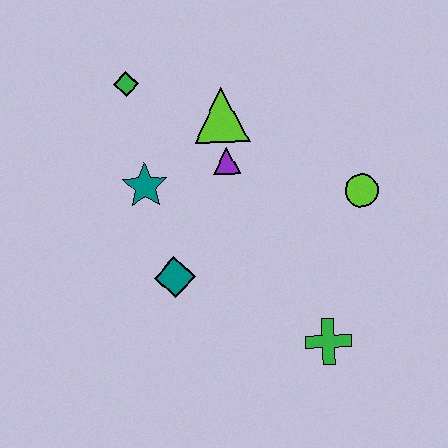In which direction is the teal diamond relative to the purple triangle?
The teal diamond is below the purple triangle.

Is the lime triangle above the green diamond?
No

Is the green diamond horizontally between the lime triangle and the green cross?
No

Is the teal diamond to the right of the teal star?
Yes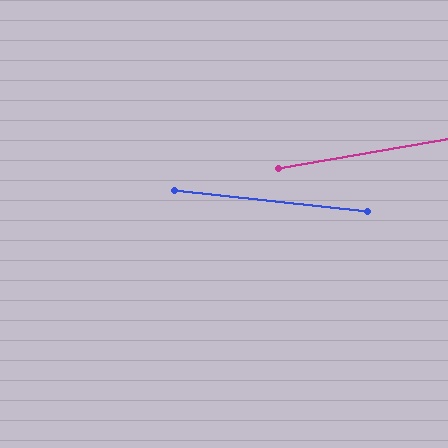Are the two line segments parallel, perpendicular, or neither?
Neither parallel nor perpendicular — they differ by about 16°.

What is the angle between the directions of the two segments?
Approximately 16 degrees.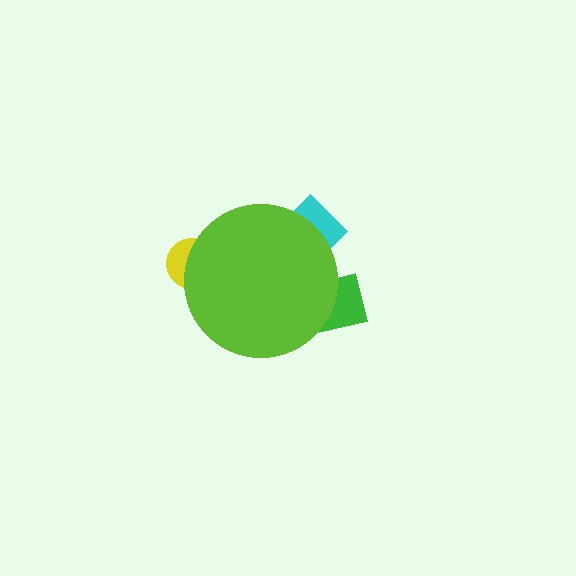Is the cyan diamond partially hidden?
Yes, the cyan diamond is partially hidden behind the lime circle.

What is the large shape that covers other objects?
A lime circle.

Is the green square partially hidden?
Yes, the green square is partially hidden behind the lime circle.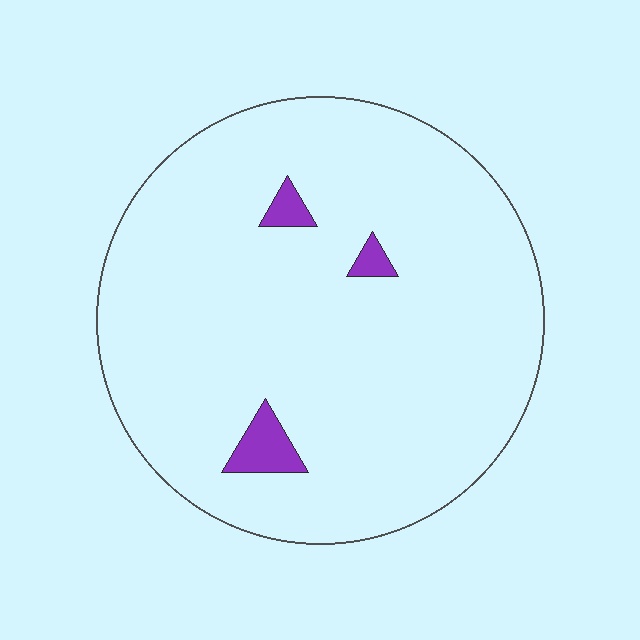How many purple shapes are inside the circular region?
3.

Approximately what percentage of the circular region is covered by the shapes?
Approximately 5%.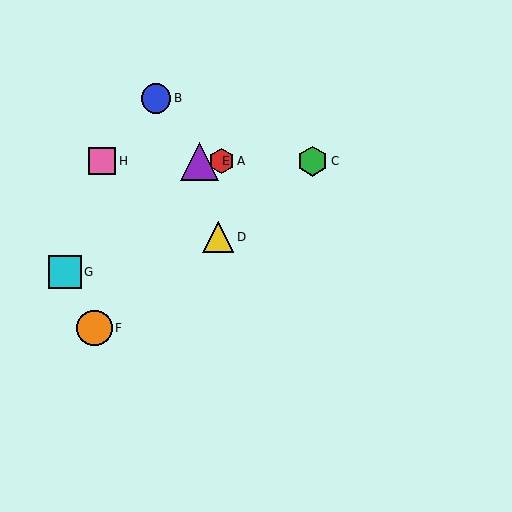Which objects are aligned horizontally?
Objects A, C, E, H are aligned horizontally.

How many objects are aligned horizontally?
4 objects (A, C, E, H) are aligned horizontally.